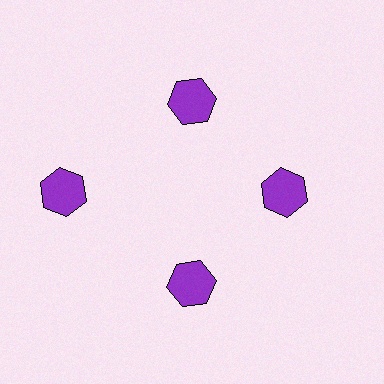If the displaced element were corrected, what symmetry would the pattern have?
It would have 4-fold rotational symmetry — the pattern would map onto itself every 90 degrees.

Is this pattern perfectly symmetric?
No. The 4 purple hexagons are arranged in a ring, but one element near the 9 o'clock position is pushed outward from the center, breaking the 4-fold rotational symmetry.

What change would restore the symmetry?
The symmetry would be restored by moving it inward, back onto the ring so that all 4 hexagons sit at equal angles and equal distance from the center.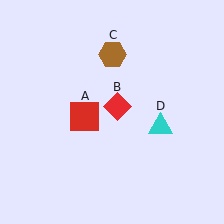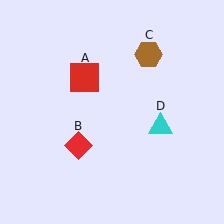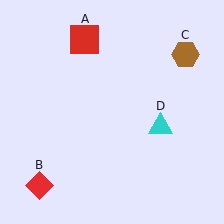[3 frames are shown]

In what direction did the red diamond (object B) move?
The red diamond (object B) moved down and to the left.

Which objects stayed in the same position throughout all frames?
Cyan triangle (object D) remained stationary.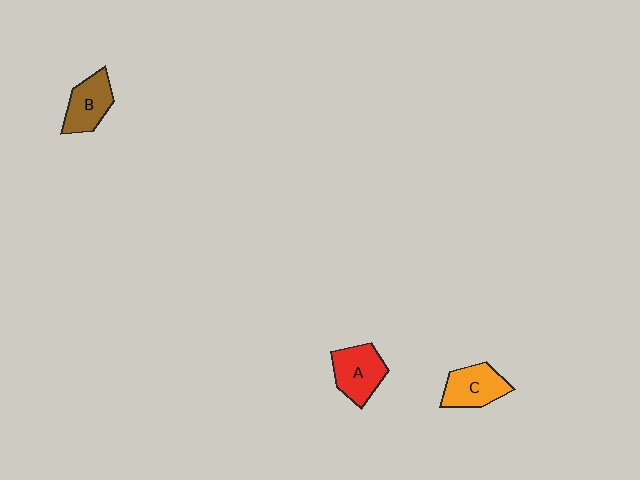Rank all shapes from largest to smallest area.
From largest to smallest: A (red), C (orange), B (brown).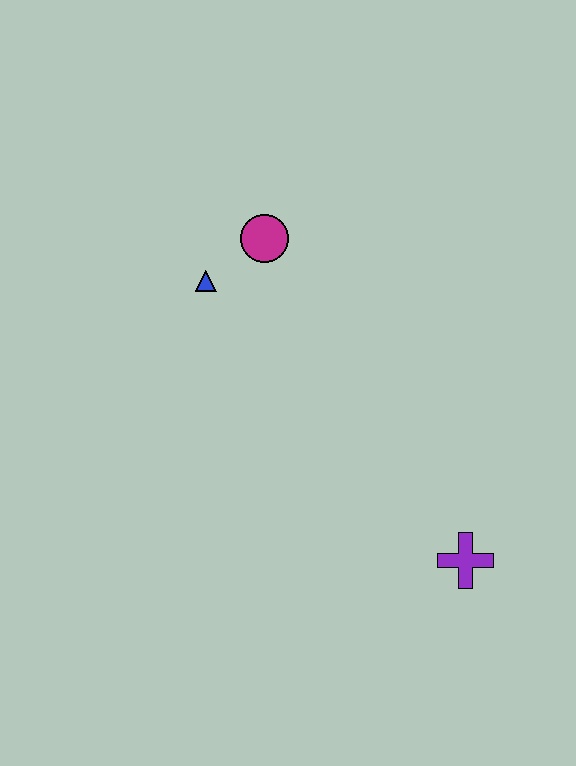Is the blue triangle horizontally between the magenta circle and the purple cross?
No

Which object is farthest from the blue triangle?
The purple cross is farthest from the blue triangle.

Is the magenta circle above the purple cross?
Yes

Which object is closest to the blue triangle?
The magenta circle is closest to the blue triangle.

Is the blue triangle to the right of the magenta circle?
No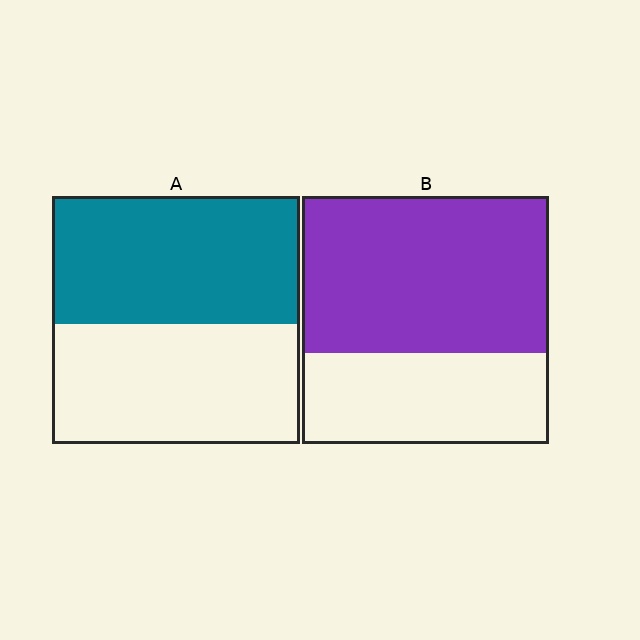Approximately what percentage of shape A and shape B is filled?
A is approximately 50% and B is approximately 65%.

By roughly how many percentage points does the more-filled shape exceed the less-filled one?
By roughly 10 percentage points (B over A).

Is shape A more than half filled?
Roughly half.